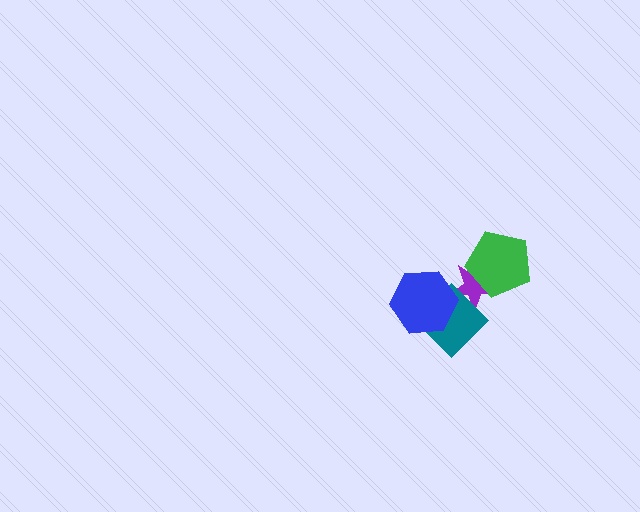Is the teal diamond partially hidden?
Yes, it is partially covered by another shape.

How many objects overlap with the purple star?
3 objects overlap with the purple star.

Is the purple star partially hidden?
Yes, it is partially covered by another shape.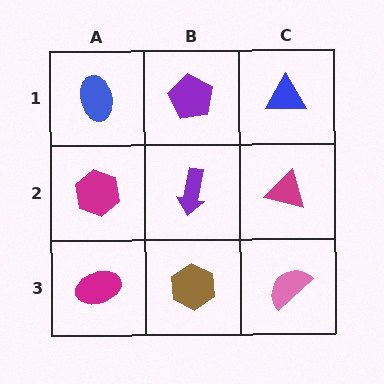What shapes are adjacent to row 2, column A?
A blue ellipse (row 1, column A), a magenta ellipse (row 3, column A), a purple arrow (row 2, column B).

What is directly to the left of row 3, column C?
A brown hexagon.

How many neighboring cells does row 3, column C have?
2.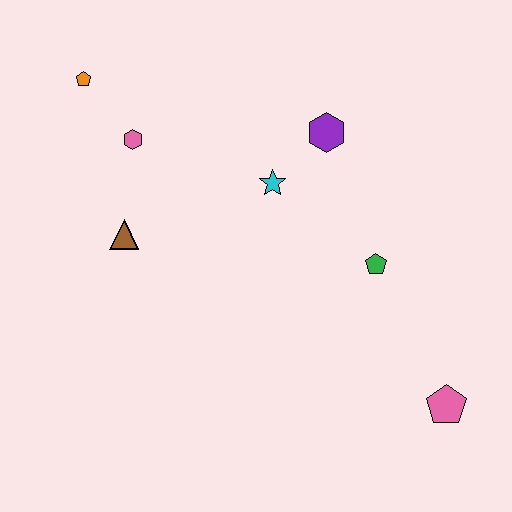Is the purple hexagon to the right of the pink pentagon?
No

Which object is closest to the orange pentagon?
The pink hexagon is closest to the orange pentagon.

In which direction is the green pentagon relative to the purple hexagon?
The green pentagon is below the purple hexagon.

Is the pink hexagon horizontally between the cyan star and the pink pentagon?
No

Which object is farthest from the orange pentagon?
The pink pentagon is farthest from the orange pentagon.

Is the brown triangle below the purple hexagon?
Yes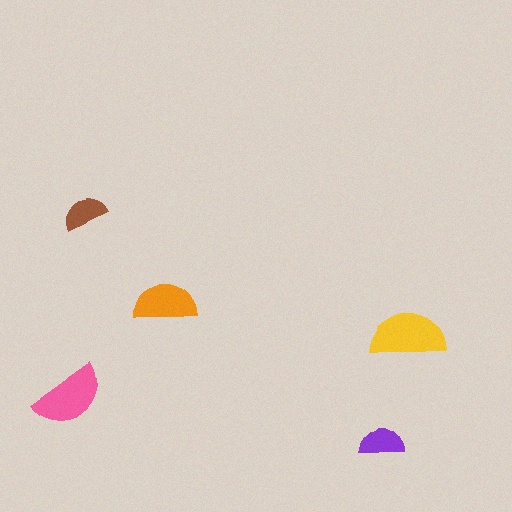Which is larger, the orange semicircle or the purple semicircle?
The orange one.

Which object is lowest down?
The purple semicircle is bottommost.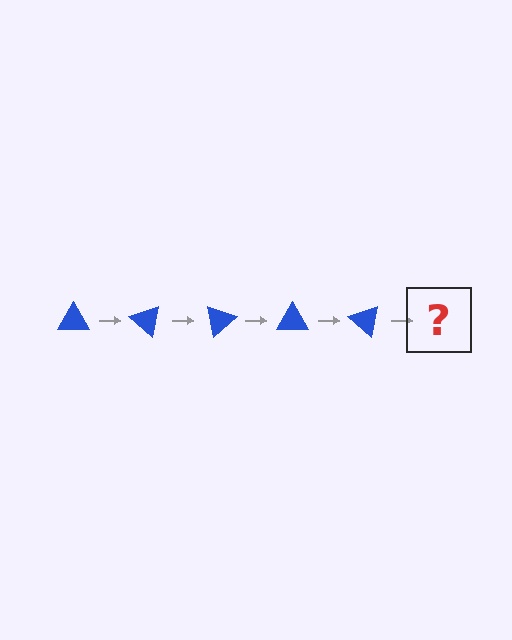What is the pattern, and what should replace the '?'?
The pattern is that the triangle rotates 40 degrees each step. The '?' should be a blue triangle rotated 200 degrees.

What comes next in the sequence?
The next element should be a blue triangle rotated 200 degrees.